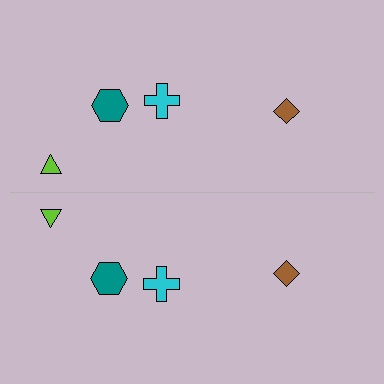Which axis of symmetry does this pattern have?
The pattern has a horizontal axis of symmetry running through the center of the image.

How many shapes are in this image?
There are 8 shapes in this image.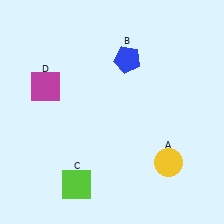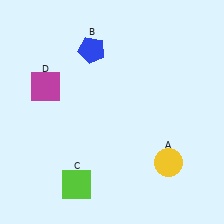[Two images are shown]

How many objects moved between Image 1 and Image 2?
1 object moved between the two images.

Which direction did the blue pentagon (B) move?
The blue pentagon (B) moved left.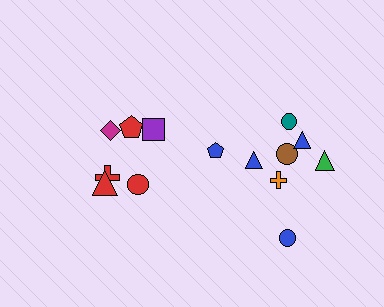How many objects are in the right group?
There are 8 objects.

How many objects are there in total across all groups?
There are 14 objects.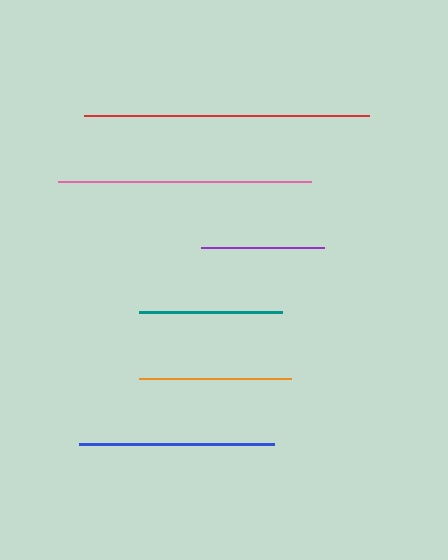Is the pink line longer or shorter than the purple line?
The pink line is longer than the purple line.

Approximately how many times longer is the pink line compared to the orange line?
The pink line is approximately 1.7 times the length of the orange line.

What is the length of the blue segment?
The blue segment is approximately 195 pixels long.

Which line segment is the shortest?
The purple line is the shortest at approximately 124 pixels.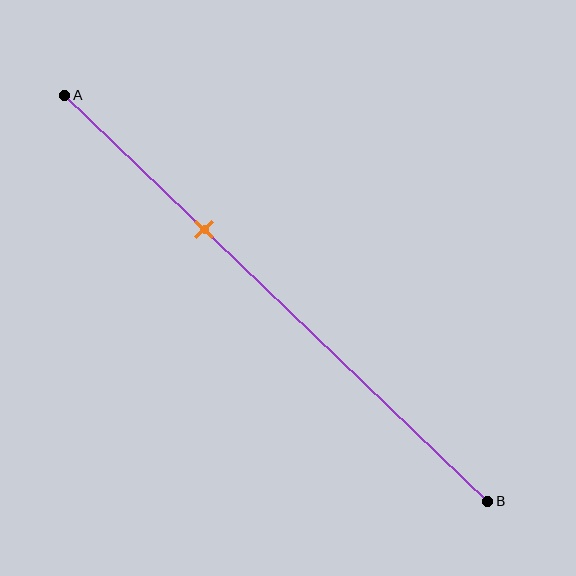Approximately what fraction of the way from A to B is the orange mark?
The orange mark is approximately 35% of the way from A to B.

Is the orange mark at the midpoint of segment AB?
No, the mark is at about 35% from A, not at the 50% midpoint.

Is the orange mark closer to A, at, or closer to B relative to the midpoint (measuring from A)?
The orange mark is closer to point A than the midpoint of segment AB.